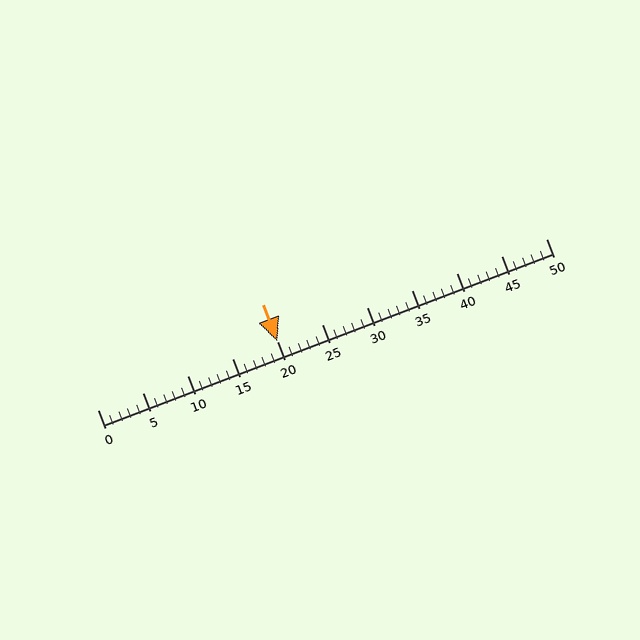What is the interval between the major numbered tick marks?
The major tick marks are spaced 5 units apart.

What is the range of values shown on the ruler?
The ruler shows values from 0 to 50.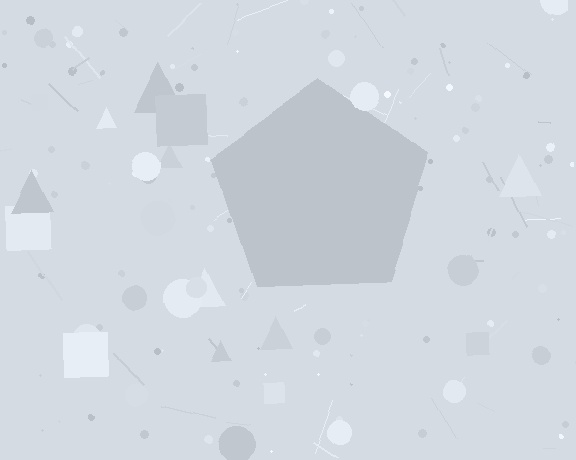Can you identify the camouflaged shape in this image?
The camouflaged shape is a pentagon.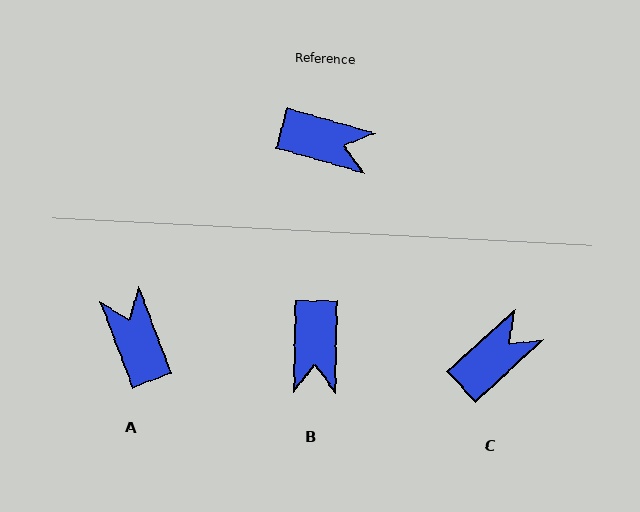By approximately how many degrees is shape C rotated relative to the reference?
Approximately 58 degrees counter-clockwise.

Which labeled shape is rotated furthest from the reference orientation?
A, about 127 degrees away.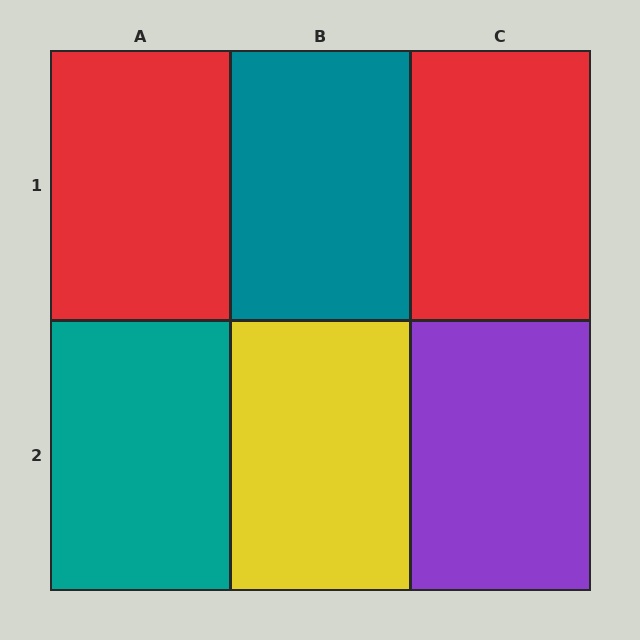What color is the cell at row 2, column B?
Yellow.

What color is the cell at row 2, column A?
Teal.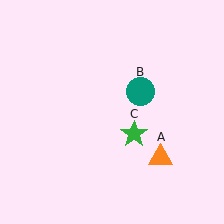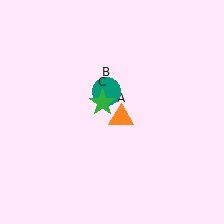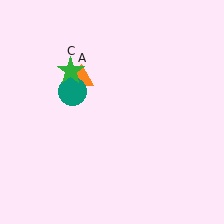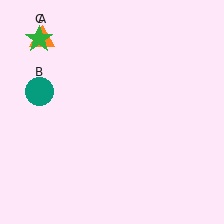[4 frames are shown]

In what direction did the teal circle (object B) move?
The teal circle (object B) moved left.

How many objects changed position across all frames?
3 objects changed position: orange triangle (object A), teal circle (object B), green star (object C).